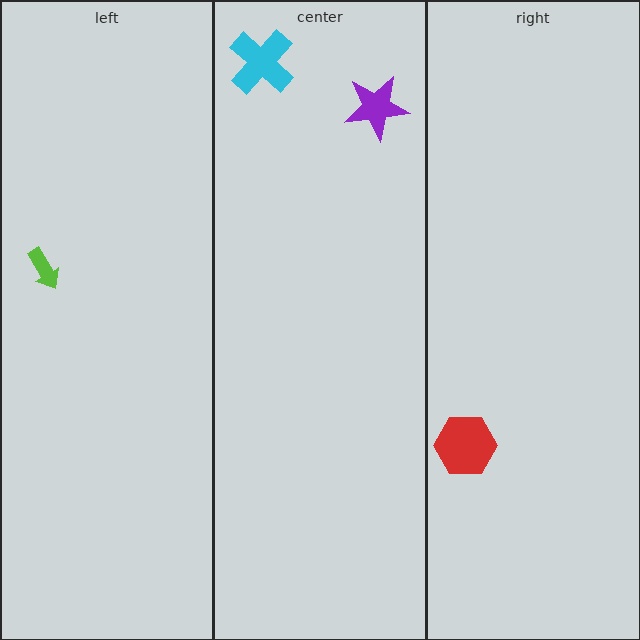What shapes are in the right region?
The red hexagon.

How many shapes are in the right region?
1.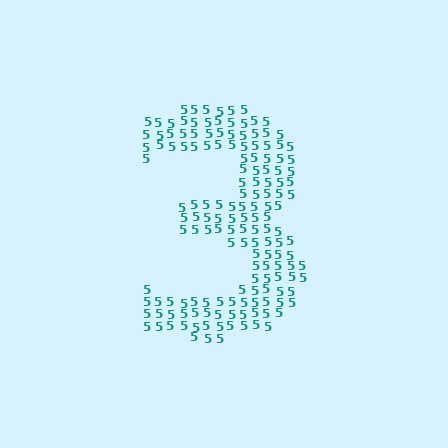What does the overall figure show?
The overall figure shows the digit 3.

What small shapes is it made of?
It is made of small digit 5's.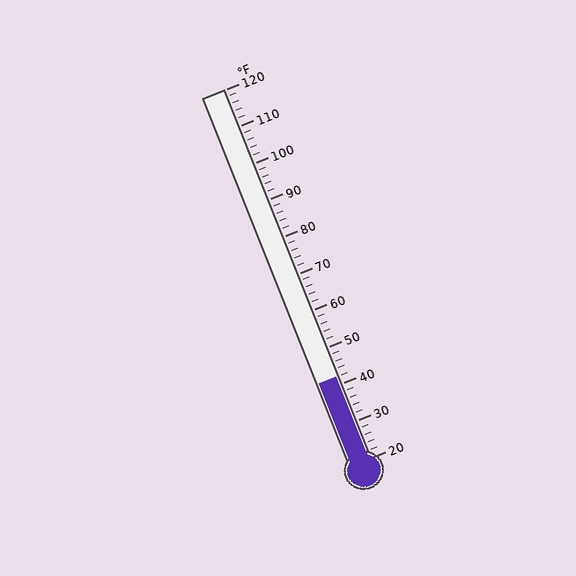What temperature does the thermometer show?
The thermometer shows approximately 42°F.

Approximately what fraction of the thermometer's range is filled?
The thermometer is filled to approximately 20% of its range.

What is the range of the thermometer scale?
The thermometer scale ranges from 20°F to 120°F.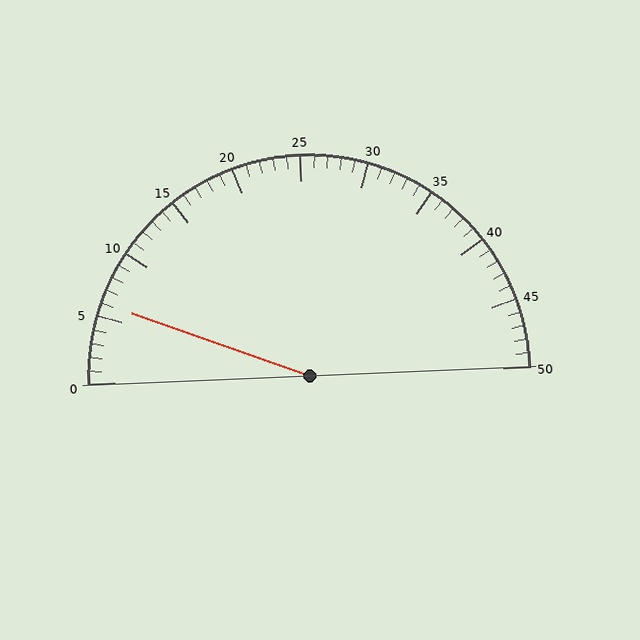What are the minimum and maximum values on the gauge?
The gauge ranges from 0 to 50.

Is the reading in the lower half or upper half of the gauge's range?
The reading is in the lower half of the range (0 to 50).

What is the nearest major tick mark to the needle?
The nearest major tick mark is 5.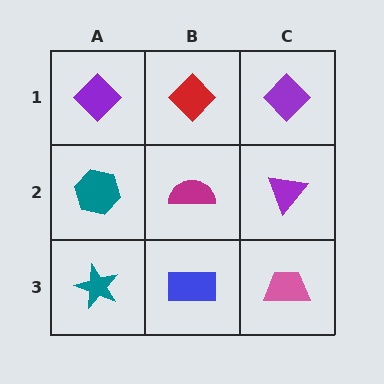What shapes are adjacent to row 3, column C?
A purple triangle (row 2, column C), a blue rectangle (row 3, column B).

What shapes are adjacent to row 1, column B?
A magenta semicircle (row 2, column B), a purple diamond (row 1, column A), a purple diamond (row 1, column C).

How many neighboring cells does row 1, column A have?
2.